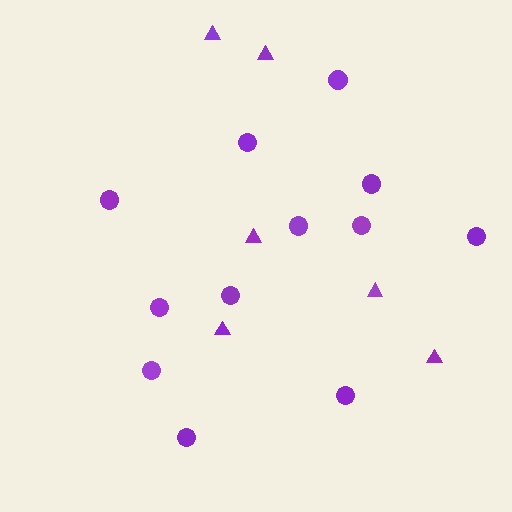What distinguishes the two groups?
There are 2 groups: one group of triangles (6) and one group of circles (12).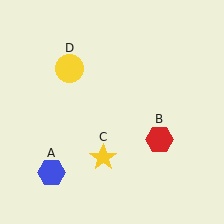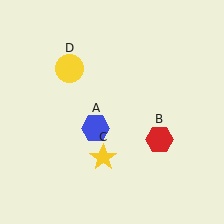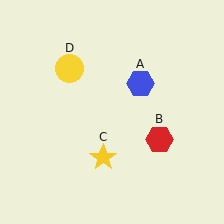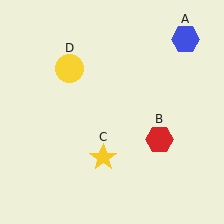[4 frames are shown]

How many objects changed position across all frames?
1 object changed position: blue hexagon (object A).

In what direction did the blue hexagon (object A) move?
The blue hexagon (object A) moved up and to the right.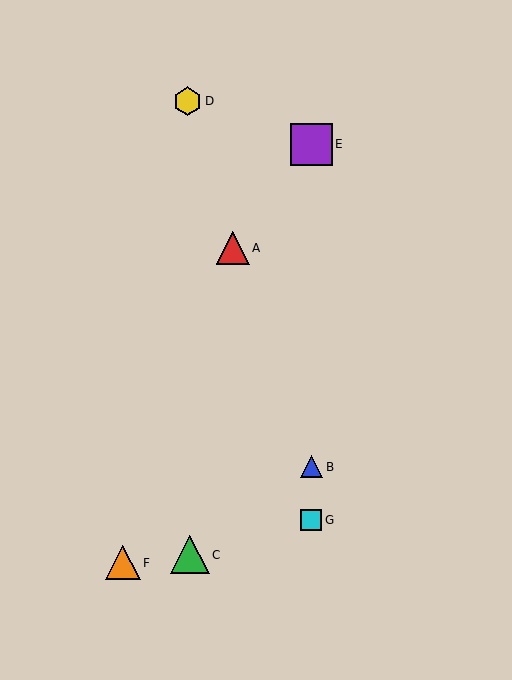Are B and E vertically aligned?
Yes, both are at x≈311.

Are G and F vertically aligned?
No, G is at x≈311 and F is at x≈123.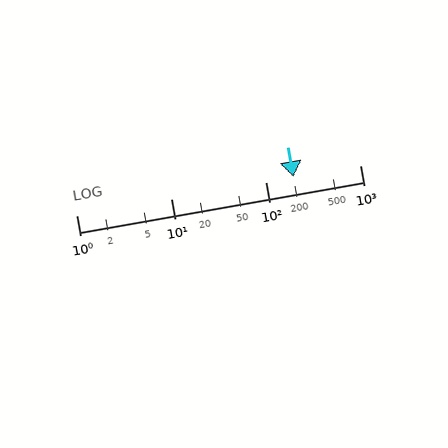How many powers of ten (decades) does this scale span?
The scale spans 3 decades, from 1 to 1000.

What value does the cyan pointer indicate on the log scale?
The pointer indicates approximately 200.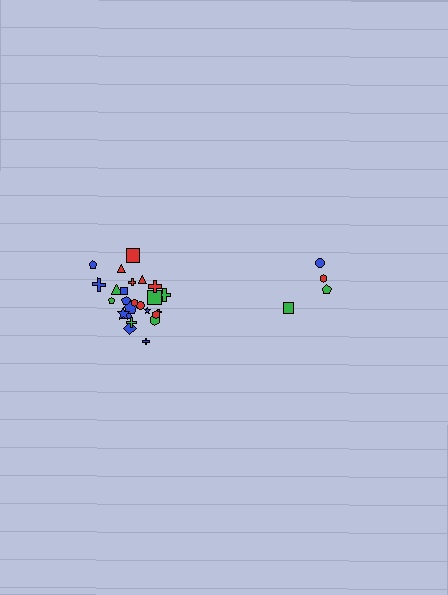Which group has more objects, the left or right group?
The left group.